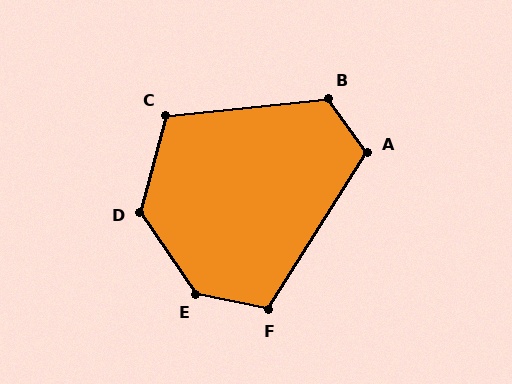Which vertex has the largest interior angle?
E, at approximately 137 degrees.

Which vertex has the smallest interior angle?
F, at approximately 110 degrees.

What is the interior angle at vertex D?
Approximately 130 degrees (obtuse).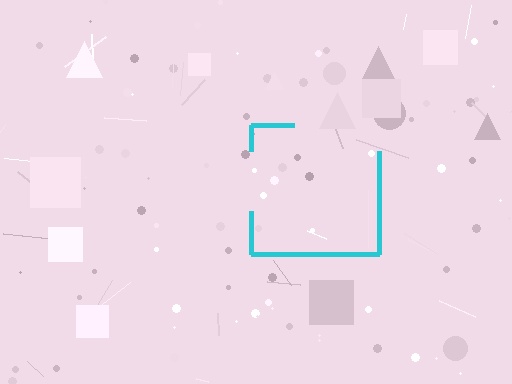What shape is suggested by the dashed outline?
The dashed outline suggests a square.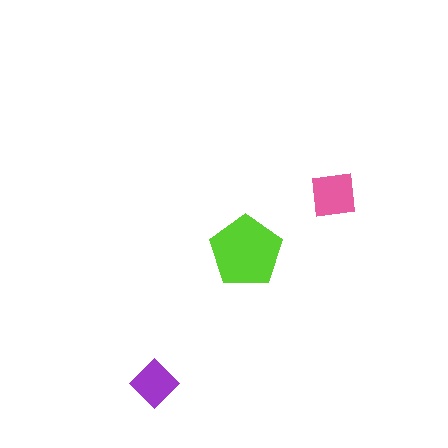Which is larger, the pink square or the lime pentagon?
The lime pentagon.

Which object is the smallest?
The purple diamond.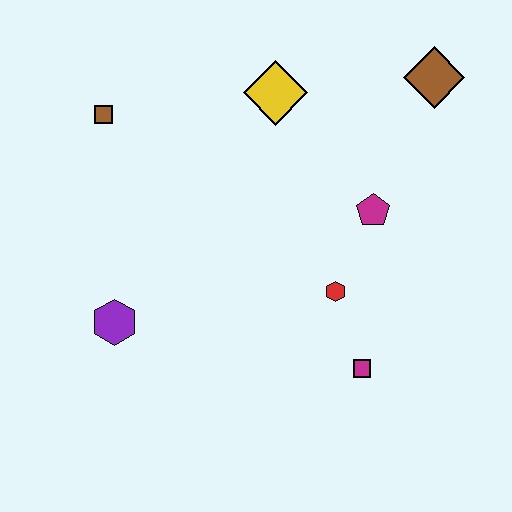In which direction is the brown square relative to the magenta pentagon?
The brown square is to the left of the magenta pentagon.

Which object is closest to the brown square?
The yellow diamond is closest to the brown square.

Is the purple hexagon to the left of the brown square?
No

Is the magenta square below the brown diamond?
Yes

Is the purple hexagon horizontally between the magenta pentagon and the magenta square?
No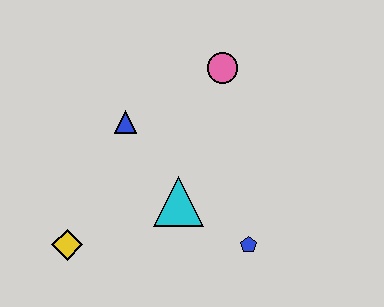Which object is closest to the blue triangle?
The cyan triangle is closest to the blue triangle.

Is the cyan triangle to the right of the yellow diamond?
Yes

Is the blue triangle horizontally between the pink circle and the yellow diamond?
Yes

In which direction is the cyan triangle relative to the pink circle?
The cyan triangle is below the pink circle.